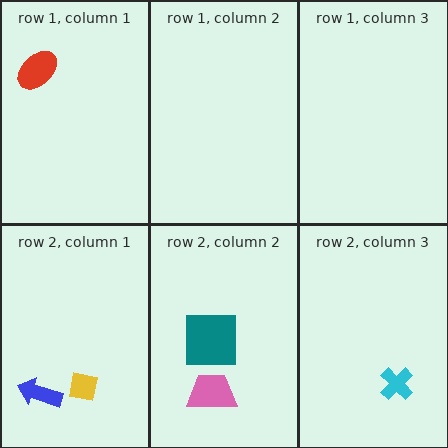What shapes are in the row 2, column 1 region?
The yellow square, the blue arrow.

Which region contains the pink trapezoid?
The row 2, column 2 region.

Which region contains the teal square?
The row 2, column 2 region.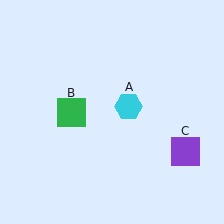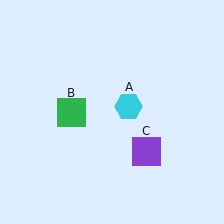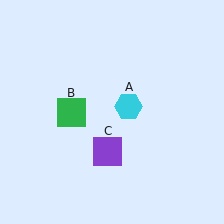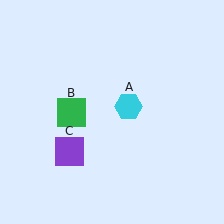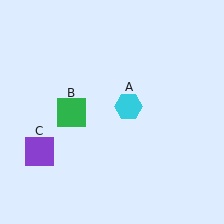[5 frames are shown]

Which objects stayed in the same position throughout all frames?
Cyan hexagon (object A) and green square (object B) remained stationary.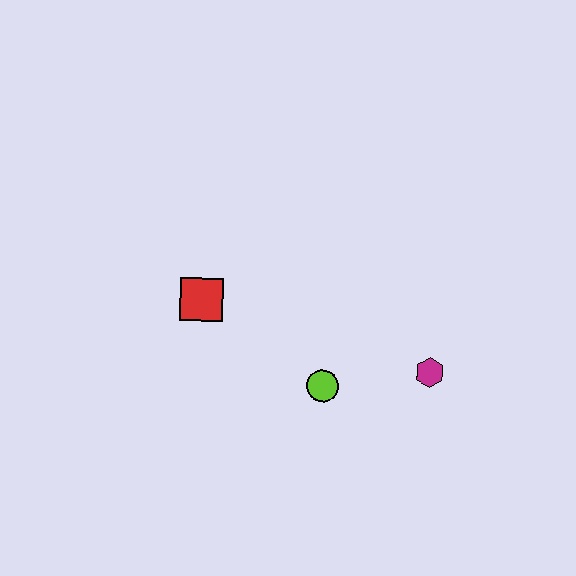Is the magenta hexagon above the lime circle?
Yes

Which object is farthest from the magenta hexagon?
The red square is farthest from the magenta hexagon.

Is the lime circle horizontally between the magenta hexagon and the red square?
Yes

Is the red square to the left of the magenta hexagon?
Yes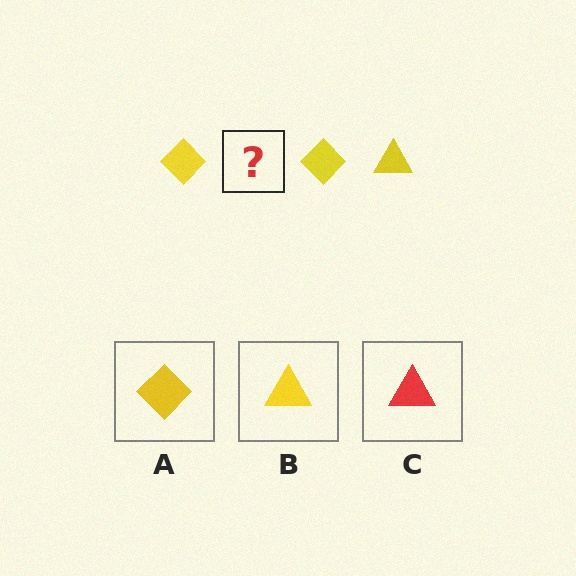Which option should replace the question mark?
Option B.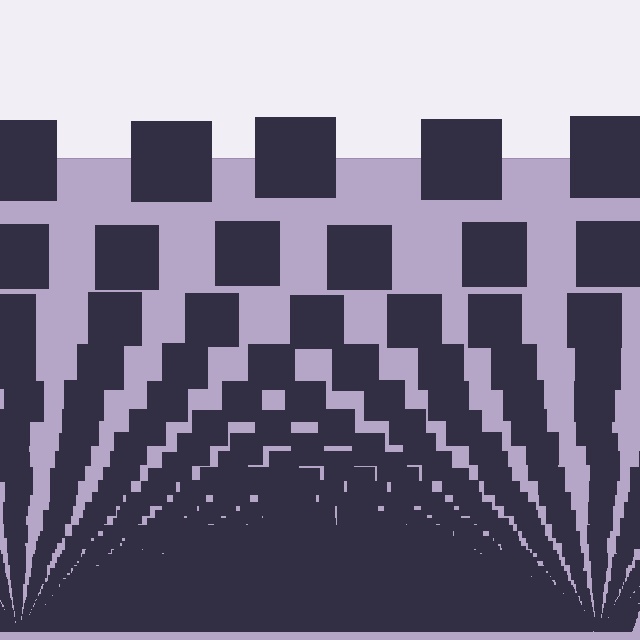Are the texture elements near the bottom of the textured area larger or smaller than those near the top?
Smaller. The gradient is inverted — elements near the bottom are smaller and denser.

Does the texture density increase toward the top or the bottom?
Density increases toward the bottom.